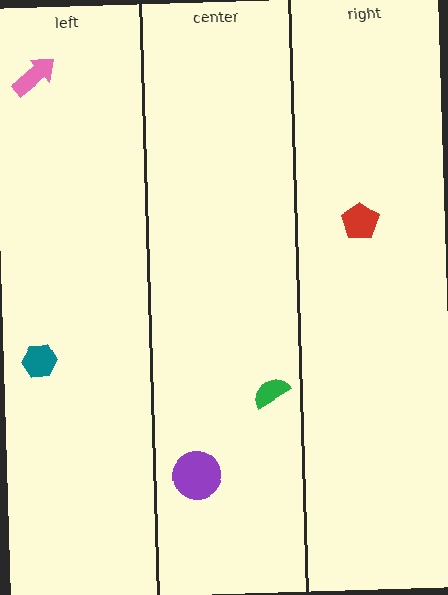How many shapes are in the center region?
2.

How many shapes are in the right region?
1.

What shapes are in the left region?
The teal hexagon, the pink arrow.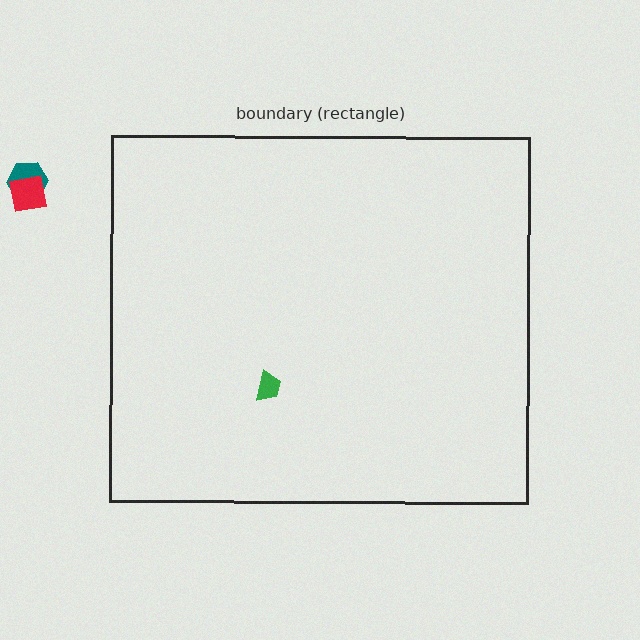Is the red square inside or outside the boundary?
Outside.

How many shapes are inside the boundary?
1 inside, 2 outside.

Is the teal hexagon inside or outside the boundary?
Outside.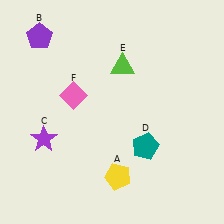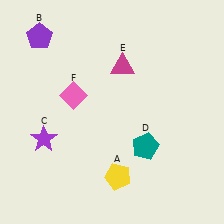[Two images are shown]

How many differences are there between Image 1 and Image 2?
There is 1 difference between the two images.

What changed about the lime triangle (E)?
In Image 1, E is lime. In Image 2, it changed to magenta.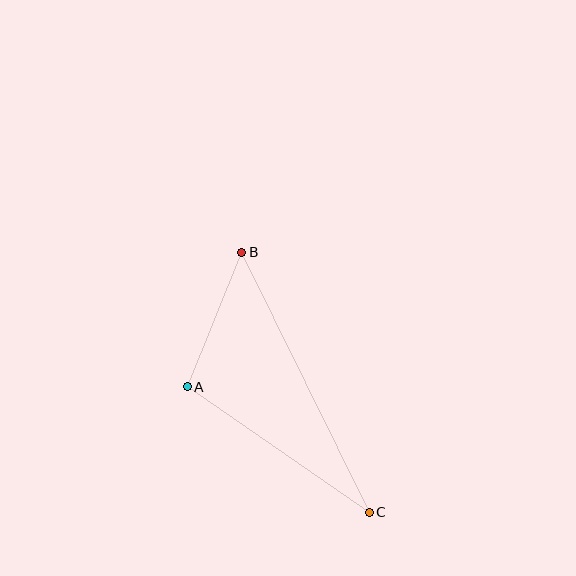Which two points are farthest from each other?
Points B and C are farthest from each other.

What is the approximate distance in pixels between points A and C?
The distance between A and C is approximately 221 pixels.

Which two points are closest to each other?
Points A and B are closest to each other.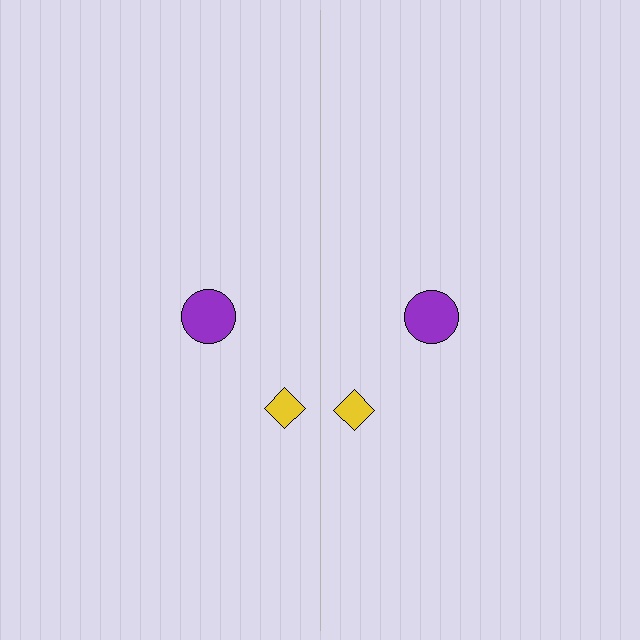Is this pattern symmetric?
Yes, this pattern has bilateral (reflection) symmetry.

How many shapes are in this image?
There are 4 shapes in this image.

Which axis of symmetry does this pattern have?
The pattern has a vertical axis of symmetry running through the center of the image.